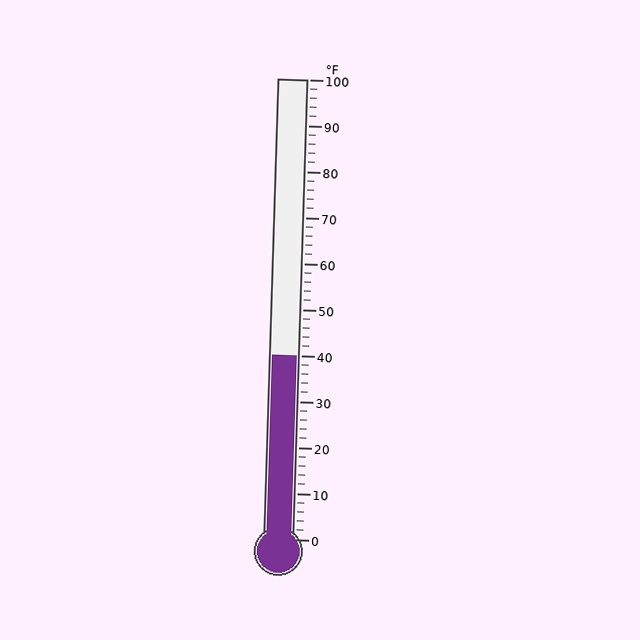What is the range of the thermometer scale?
The thermometer scale ranges from 0°F to 100°F.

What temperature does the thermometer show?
The thermometer shows approximately 40°F.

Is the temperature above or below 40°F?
The temperature is at 40°F.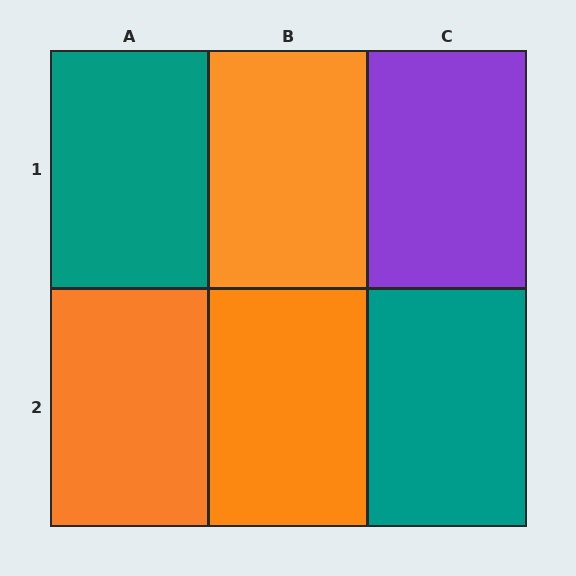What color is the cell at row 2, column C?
Teal.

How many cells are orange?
3 cells are orange.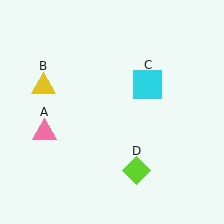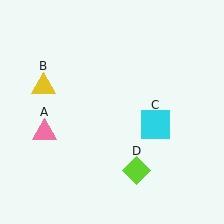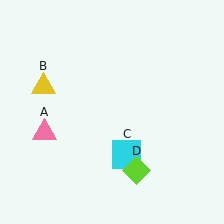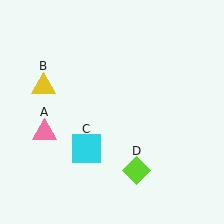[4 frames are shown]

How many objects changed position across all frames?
1 object changed position: cyan square (object C).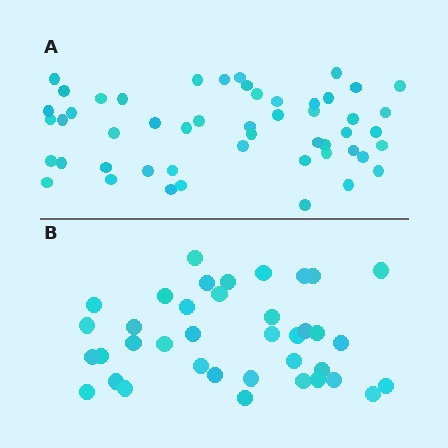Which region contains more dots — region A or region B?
Region A (the top region) has more dots.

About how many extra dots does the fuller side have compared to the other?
Region A has approximately 15 more dots than region B.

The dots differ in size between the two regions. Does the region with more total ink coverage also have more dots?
No. Region B has more total ink coverage because its dots are larger, but region A actually contains more individual dots. Total area can be misleading — the number of items is what matters here.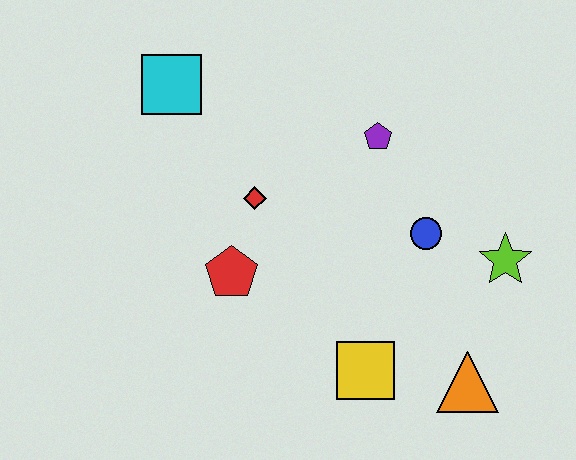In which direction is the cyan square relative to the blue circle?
The cyan square is to the left of the blue circle.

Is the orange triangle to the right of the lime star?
No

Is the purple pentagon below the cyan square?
Yes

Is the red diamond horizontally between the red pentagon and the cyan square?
No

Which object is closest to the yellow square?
The orange triangle is closest to the yellow square.